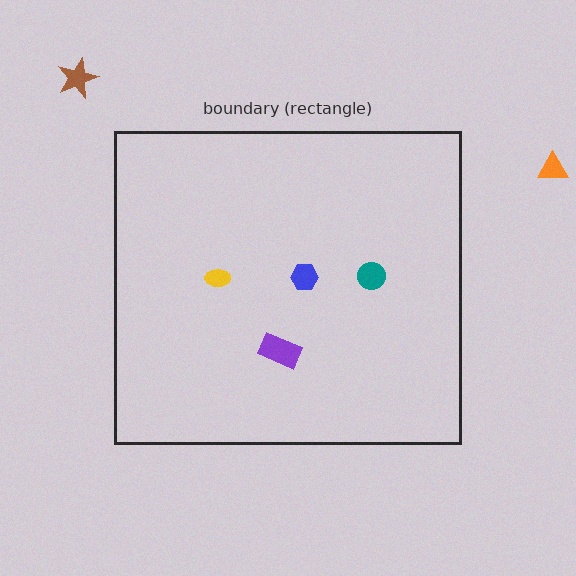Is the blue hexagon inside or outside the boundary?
Inside.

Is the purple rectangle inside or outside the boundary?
Inside.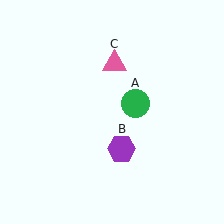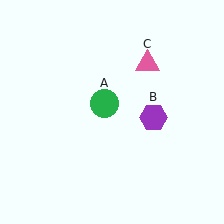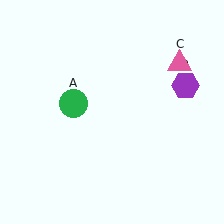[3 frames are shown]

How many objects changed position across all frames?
3 objects changed position: green circle (object A), purple hexagon (object B), pink triangle (object C).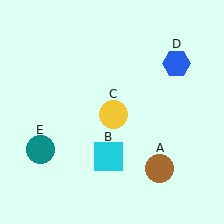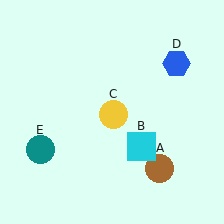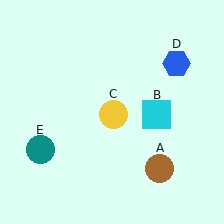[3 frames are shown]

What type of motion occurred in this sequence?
The cyan square (object B) rotated counterclockwise around the center of the scene.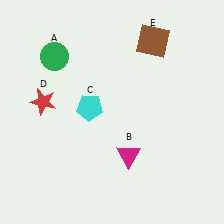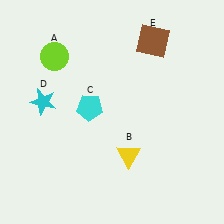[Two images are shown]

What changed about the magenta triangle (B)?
In Image 1, B is magenta. In Image 2, it changed to yellow.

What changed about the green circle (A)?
In Image 1, A is green. In Image 2, it changed to lime.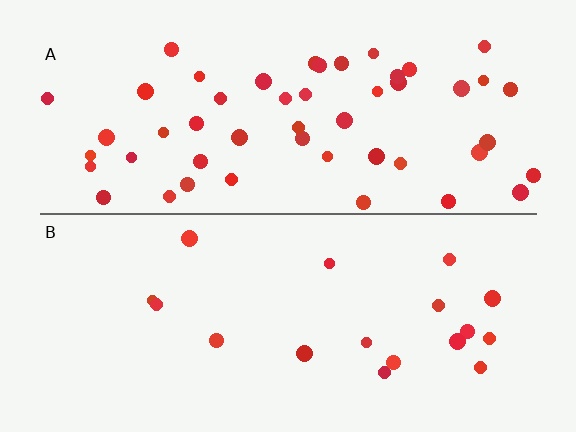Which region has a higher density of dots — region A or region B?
A (the top).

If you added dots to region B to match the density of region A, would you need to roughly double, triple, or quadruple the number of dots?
Approximately triple.